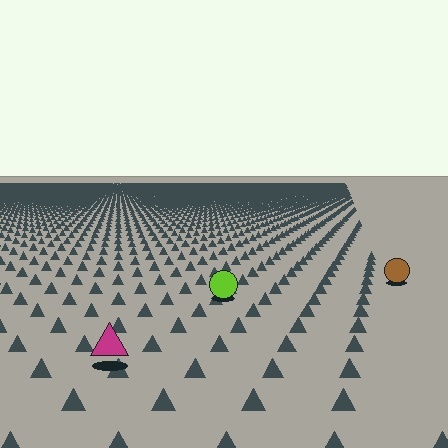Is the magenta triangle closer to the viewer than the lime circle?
Yes. The magenta triangle is closer — you can tell from the texture gradient: the ground texture is coarser near it.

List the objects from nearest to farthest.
From nearest to farthest: the magenta triangle, the lime circle, the brown circle.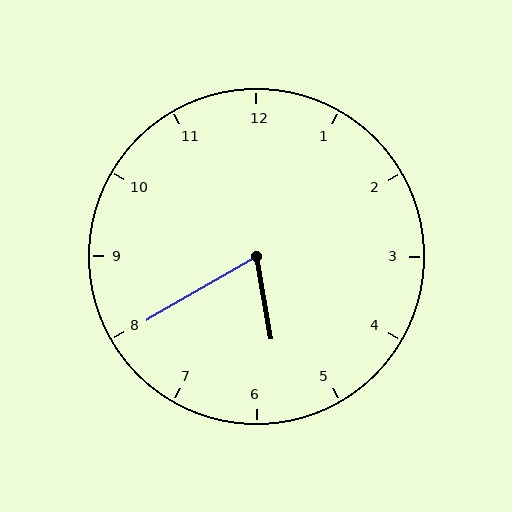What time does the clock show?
5:40.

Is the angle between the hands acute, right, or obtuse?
It is acute.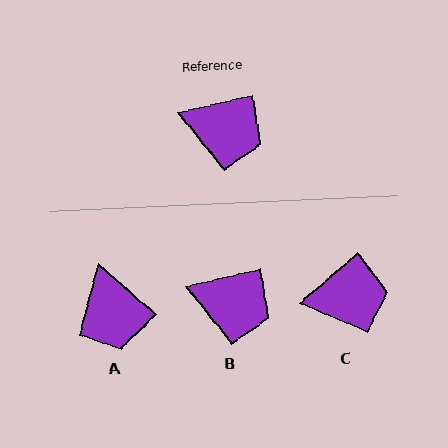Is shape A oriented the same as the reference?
No, it is off by about 54 degrees.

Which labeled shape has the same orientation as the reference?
B.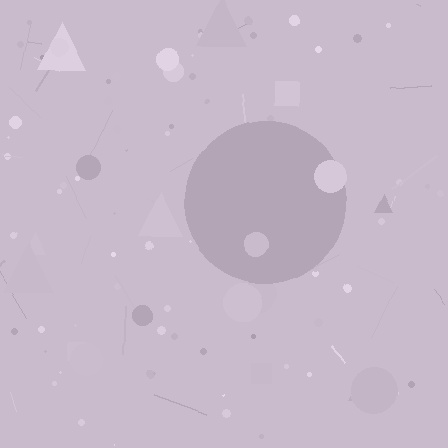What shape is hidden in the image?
A circle is hidden in the image.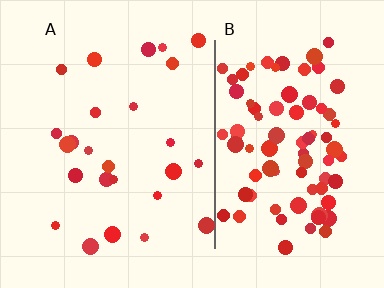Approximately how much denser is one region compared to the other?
Approximately 3.4× — region B over region A.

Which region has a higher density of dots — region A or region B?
B (the right).